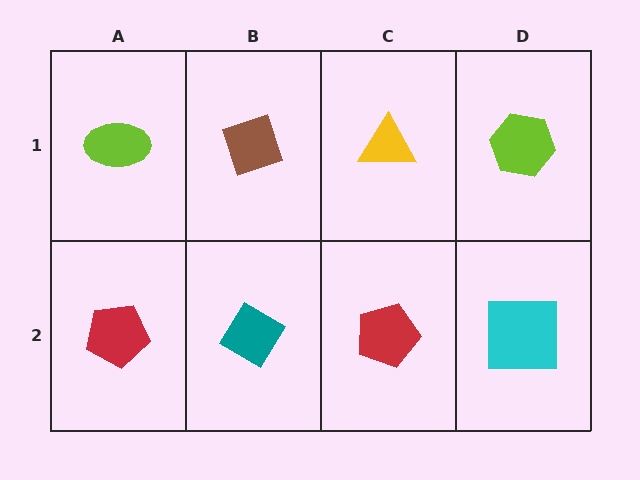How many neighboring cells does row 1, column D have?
2.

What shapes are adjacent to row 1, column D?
A cyan square (row 2, column D), a yellow triangle (row 1, column C).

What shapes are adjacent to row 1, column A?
A red pentagon (row 2, column A), a brown diamond (row 1, column B).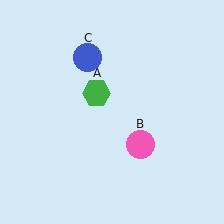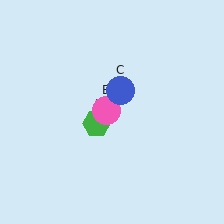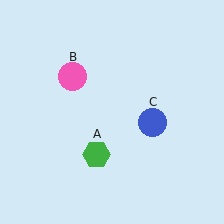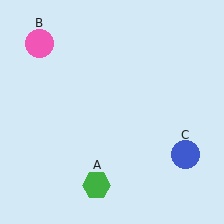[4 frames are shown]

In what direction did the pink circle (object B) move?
The pink circle (object B) moved up and to the left.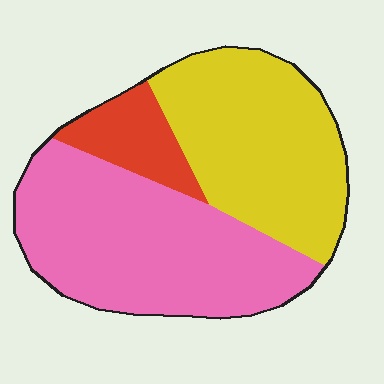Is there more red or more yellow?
Yellow.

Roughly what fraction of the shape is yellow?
Yellow covers about 40% of the shape.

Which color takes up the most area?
Pink, at roughly 50%.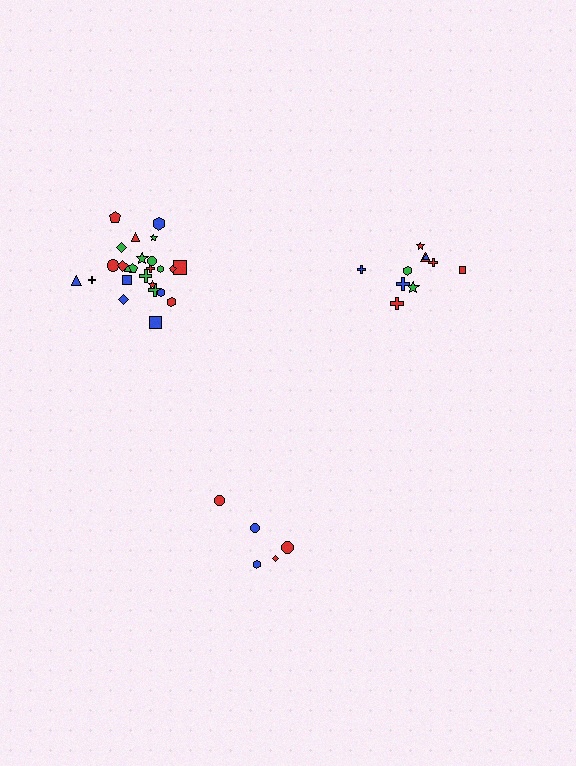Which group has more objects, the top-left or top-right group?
The top-left group.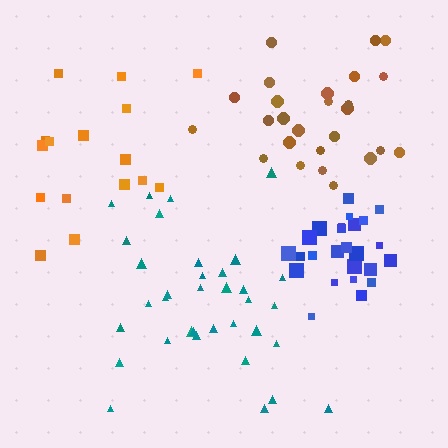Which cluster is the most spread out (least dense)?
Orange.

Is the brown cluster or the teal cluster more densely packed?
Brown.